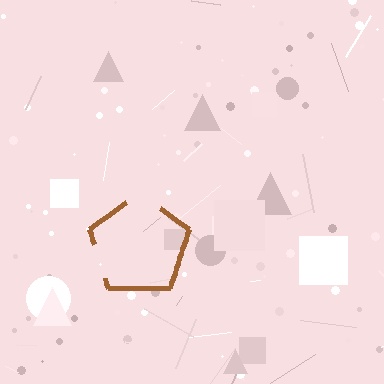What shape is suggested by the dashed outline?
The dashed outline suggests a pentagon.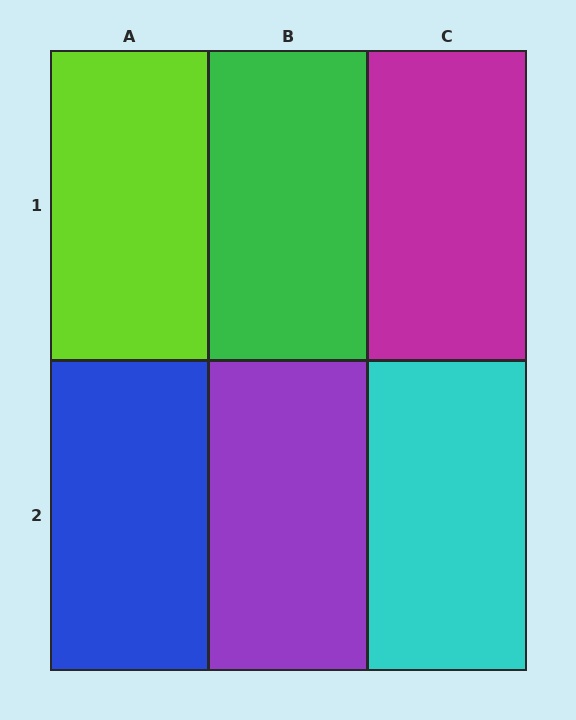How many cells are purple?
1 cell is purple.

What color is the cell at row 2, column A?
Blue.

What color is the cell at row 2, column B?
Purple.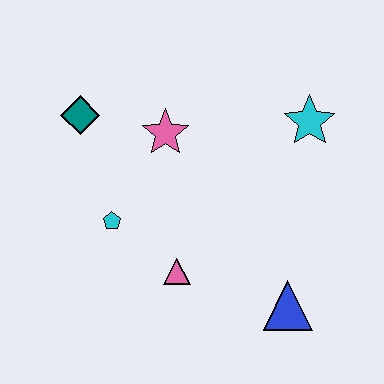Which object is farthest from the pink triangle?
The cyan star is farthest from the pink triangle.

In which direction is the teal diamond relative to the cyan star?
The teal diamond is to the left of the cyan star.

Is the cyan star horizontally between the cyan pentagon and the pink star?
No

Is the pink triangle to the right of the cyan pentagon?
Yes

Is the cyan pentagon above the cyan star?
No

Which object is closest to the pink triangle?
The cyan pentagon is closest to the pink triangle.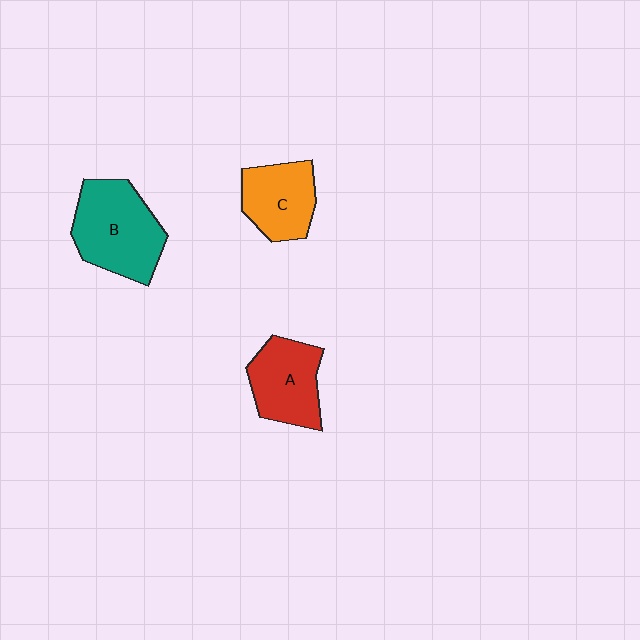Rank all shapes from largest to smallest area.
From largest to smallest: B (teal), A (red), C (orange).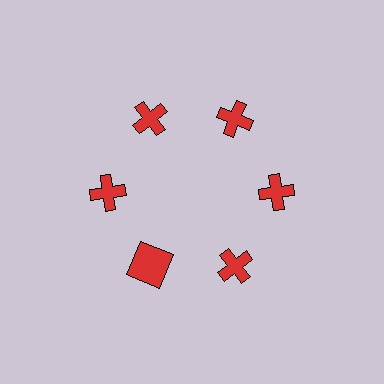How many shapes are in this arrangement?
There are 6 shapes arranged in a ring pattern.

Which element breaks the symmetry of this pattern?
The red square at roughly the 7 o'clock position breaks the symmetry. All other shapes are red crosses.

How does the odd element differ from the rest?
It has a different shape: square instead of cross.